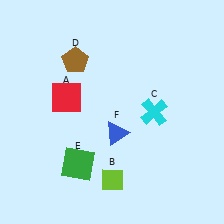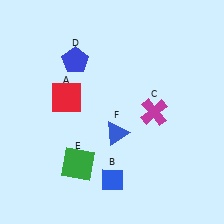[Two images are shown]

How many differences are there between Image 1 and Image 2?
There are 3 differences between the two images.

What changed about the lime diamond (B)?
In Image 1, B is lime. In Image 2, it changed to blue.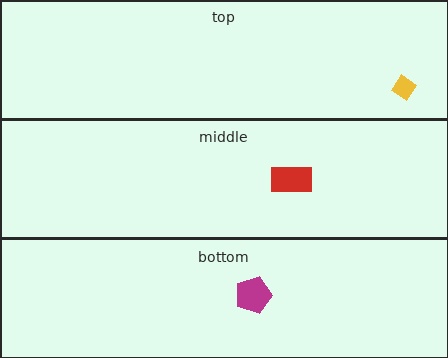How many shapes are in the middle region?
1.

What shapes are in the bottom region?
The magenta pentagon.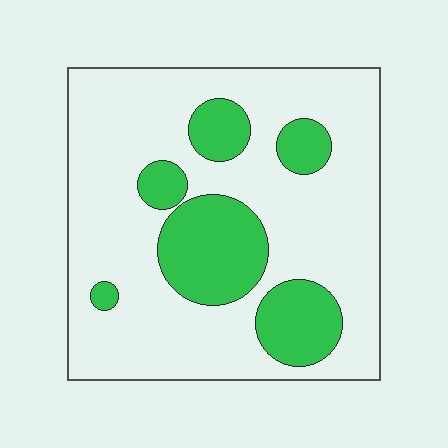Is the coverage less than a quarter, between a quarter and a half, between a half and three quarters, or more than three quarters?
Less than a quarter.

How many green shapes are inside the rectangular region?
6.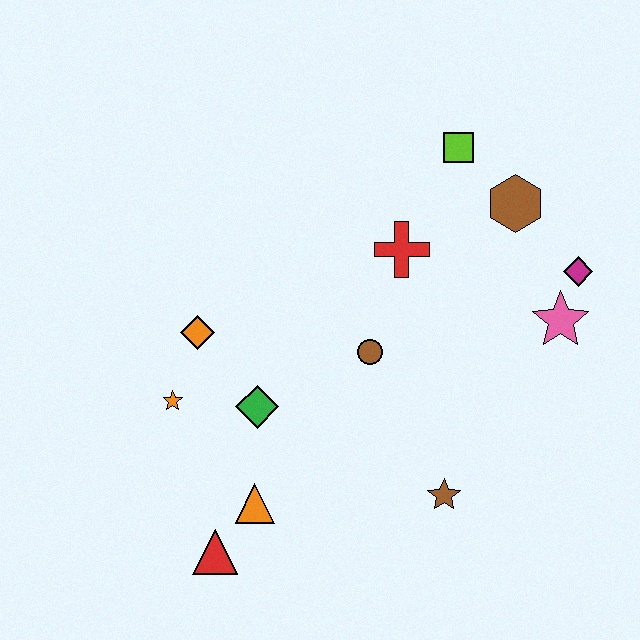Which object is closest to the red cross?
The brown circle is closest to the red cross.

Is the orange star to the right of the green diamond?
No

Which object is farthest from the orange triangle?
The lime square is farthest from the orange triangle.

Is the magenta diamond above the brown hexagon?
No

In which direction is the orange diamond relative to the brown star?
The orange diamond is to the left of the brown star.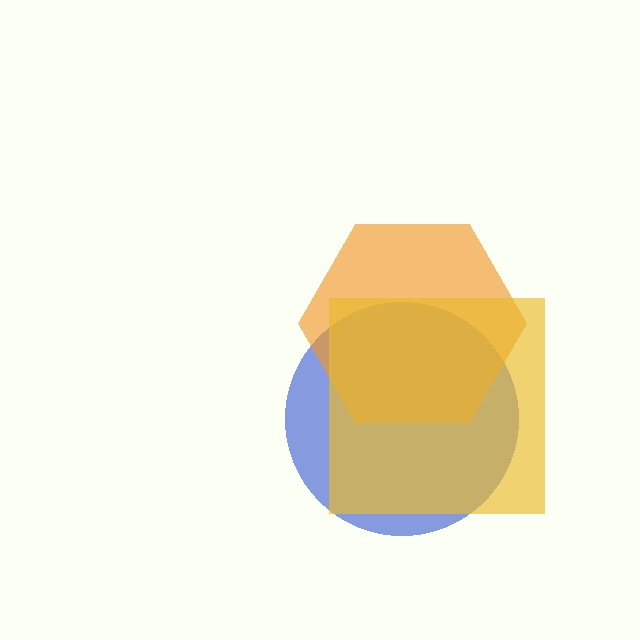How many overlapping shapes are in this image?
There are 3 overlapping shapes in the image.